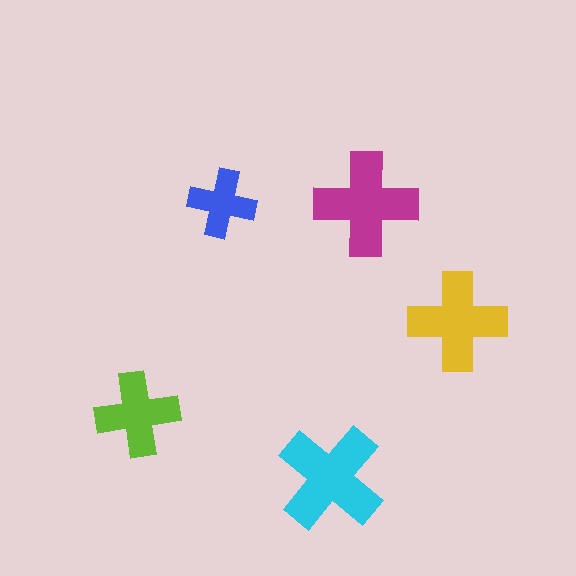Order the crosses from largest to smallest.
the cyan one, the magenta one, the yellow one, the lime one, the blue one.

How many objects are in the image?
There are 5 objects in the image.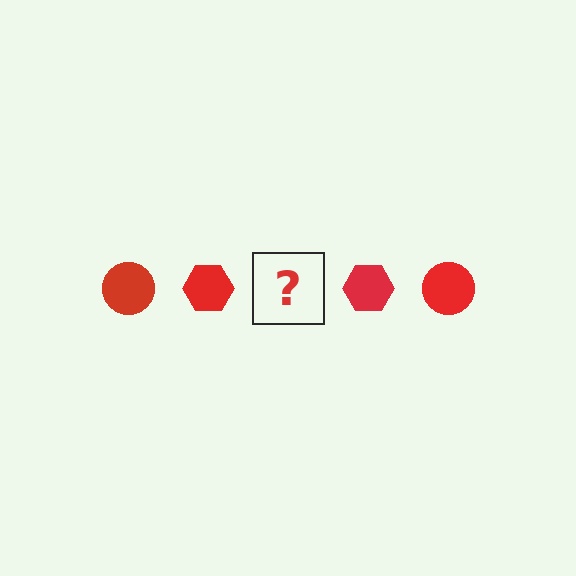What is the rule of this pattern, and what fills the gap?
The rule is that the pattern cycles through circle, hexagon shapes in red. The gap should be filled with a red circle.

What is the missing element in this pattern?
The missing element is a red circle.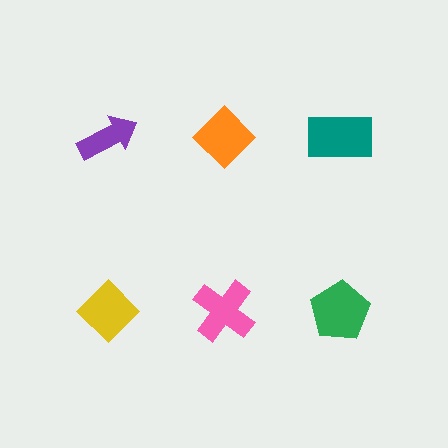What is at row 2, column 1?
A yellow diamond.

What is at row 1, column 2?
An orange diamond.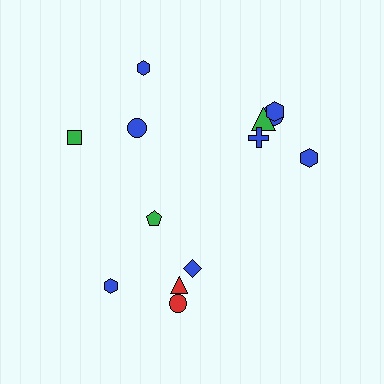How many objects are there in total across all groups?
There are 13 objects.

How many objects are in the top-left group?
There are 3 objects.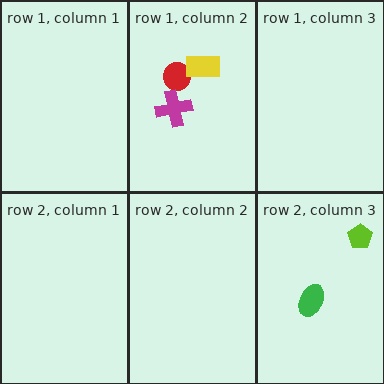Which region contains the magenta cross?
The row 1, column 2 region.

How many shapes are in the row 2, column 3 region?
2.